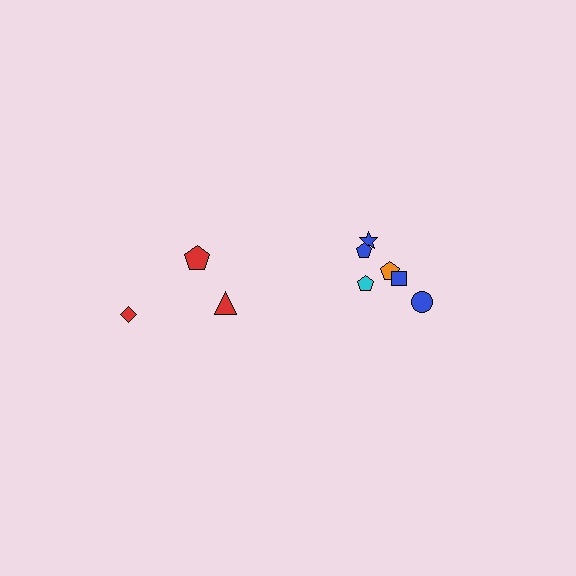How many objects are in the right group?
There are 6 objects.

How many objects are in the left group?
There are 3 objects.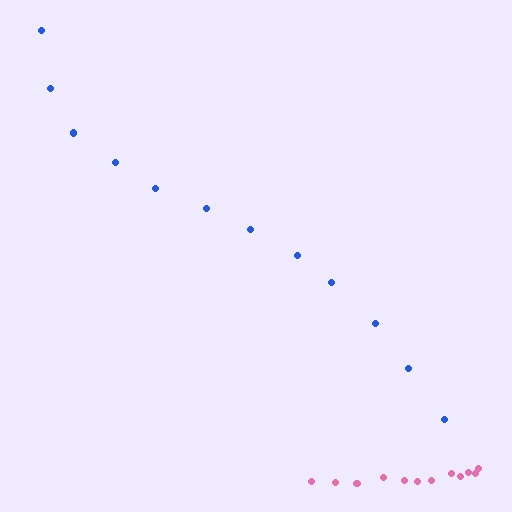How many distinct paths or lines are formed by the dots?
There are 2 distinct paths.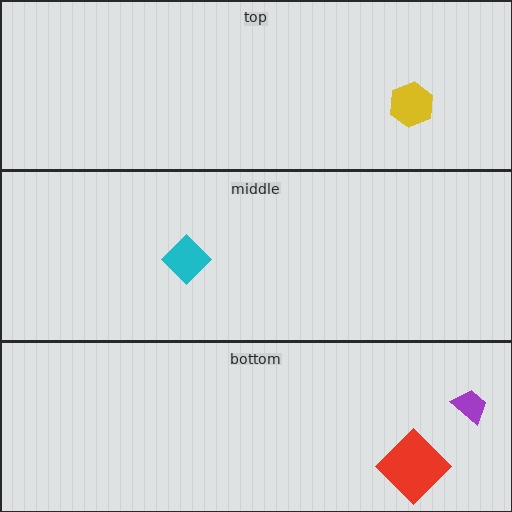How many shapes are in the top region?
1.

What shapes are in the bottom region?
The purple trapezoid, the red diamond.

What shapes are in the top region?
The yellow hexagon.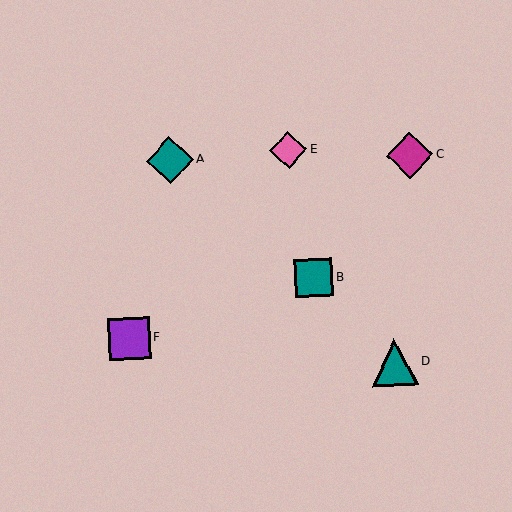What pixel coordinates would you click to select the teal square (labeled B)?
Click at (314, 278) to select the teal square B.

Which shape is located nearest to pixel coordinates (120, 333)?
The purple square (labeled F) at (129, 339) is nearest to that location.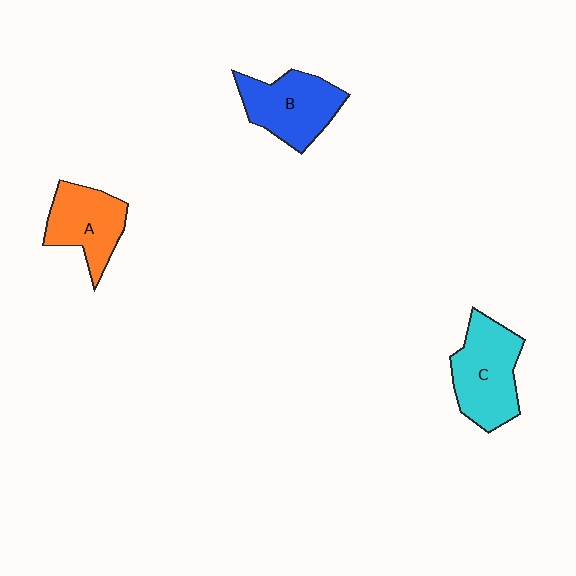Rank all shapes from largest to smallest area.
From largest to smallest: C (cyan), B (blue), A (orange).